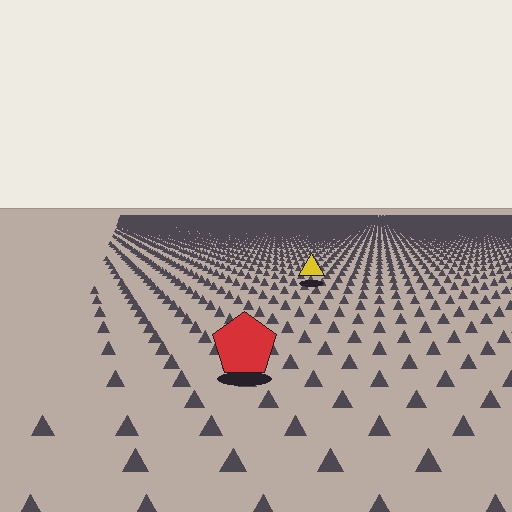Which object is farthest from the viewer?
The yellow triangle is farthest from the viewer. It appears smaller and the ground texture around it is denser.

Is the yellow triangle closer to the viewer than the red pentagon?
No. The red pentagon is closer — you can tell from the texture gradient: the ground texture is coarser near it.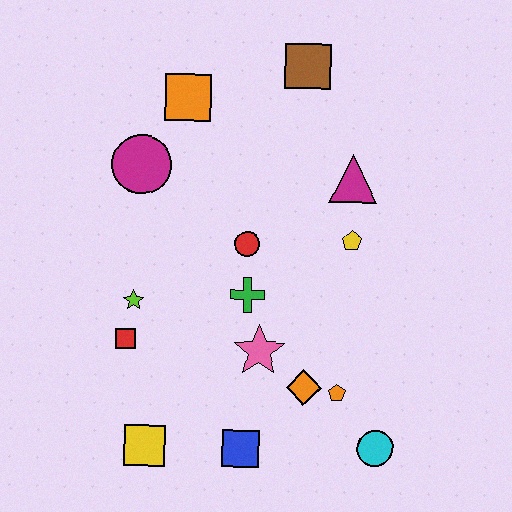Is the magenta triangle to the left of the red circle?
No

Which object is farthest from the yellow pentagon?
The yellow square is farthest from the yellow pentagon.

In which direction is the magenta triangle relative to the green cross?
The magenta triangle is above the green cross.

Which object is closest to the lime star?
The red square is closest to the lime star.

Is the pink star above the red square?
No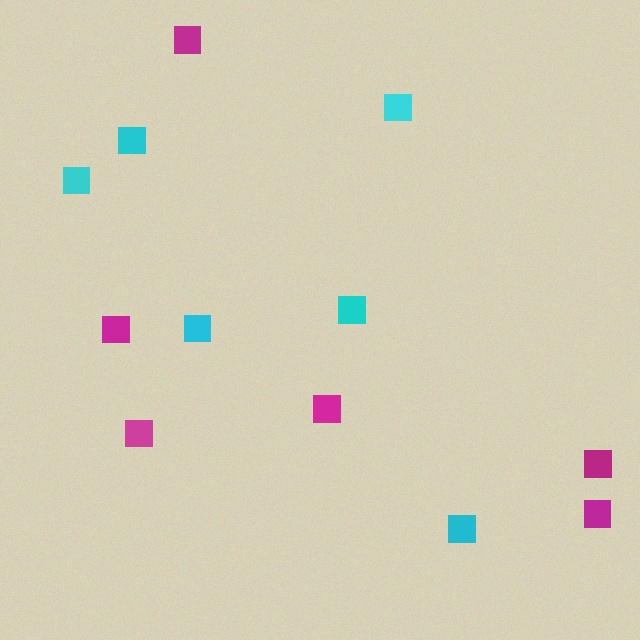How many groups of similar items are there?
There are 2 groups: one group of magenta squares (6) and one group of cyan squares (6).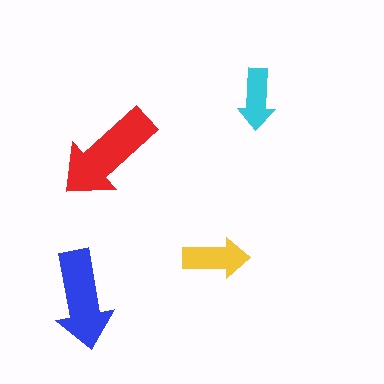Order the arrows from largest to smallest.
the red one, the blue one, the yellow one, the cyan one.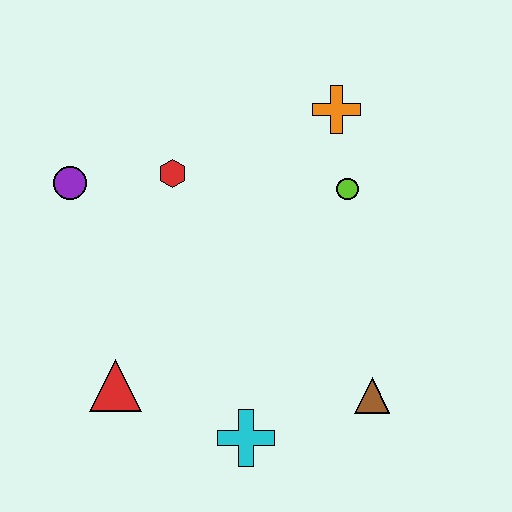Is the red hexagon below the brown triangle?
No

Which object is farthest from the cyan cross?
The orange cross is farthest from the cyan cross.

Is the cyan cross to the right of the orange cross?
No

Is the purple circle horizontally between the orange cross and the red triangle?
No